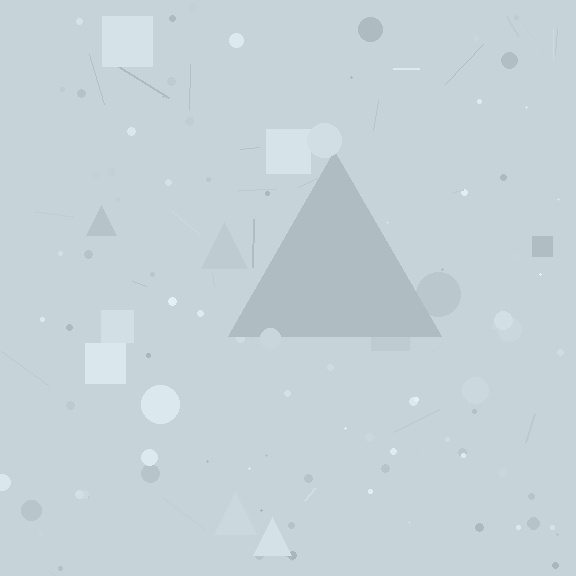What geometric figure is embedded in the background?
A triangle is embedded in the background.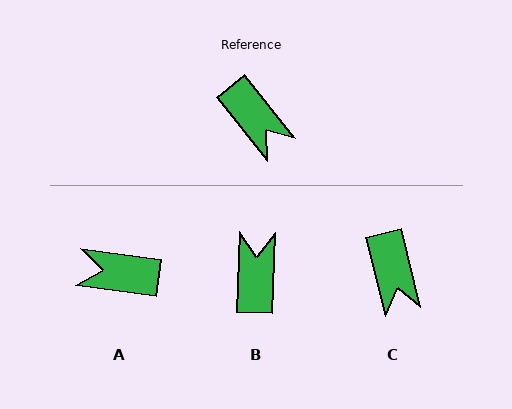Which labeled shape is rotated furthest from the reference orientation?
B, about 139 degrees away.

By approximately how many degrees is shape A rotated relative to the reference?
Approximately 137 degrees clockwise.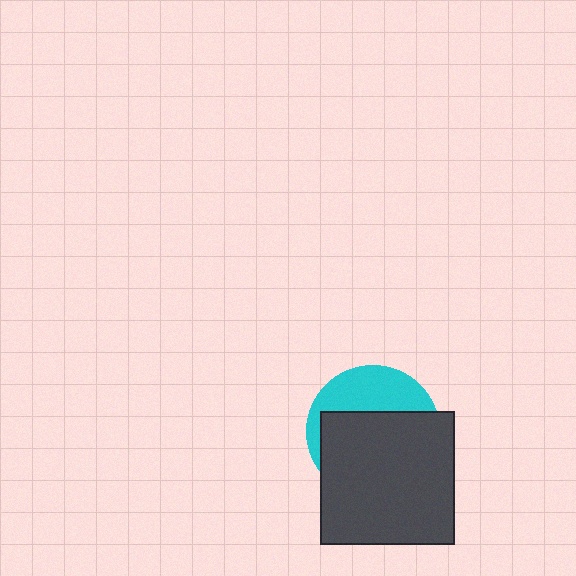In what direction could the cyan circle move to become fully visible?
The cyan circle could move up. That would shift it out from behind the dark gray square entirely.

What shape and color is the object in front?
The object in front is a dark gray square.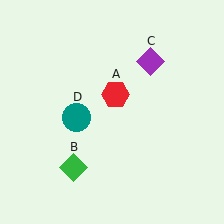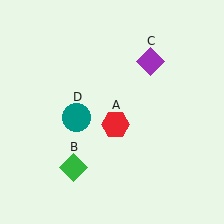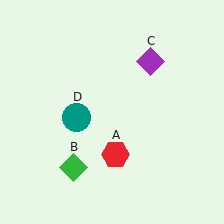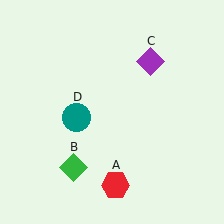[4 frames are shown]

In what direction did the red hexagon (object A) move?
The red hexagon (object A) moved down.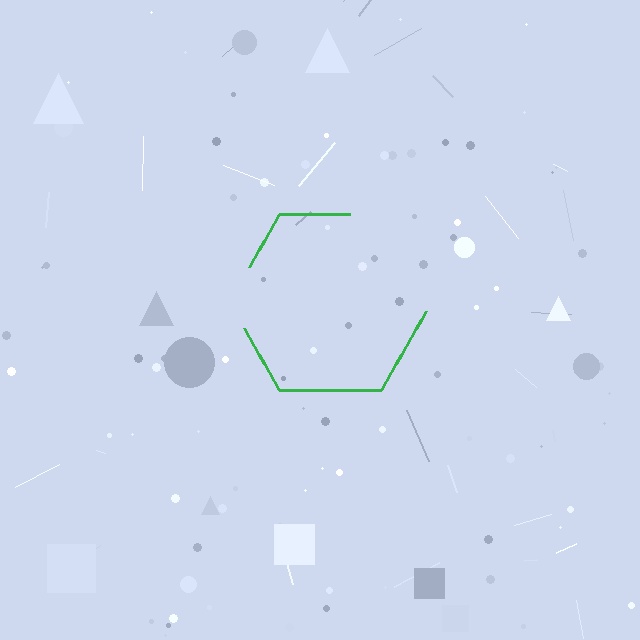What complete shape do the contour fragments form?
The contour fragments form a hexagon.